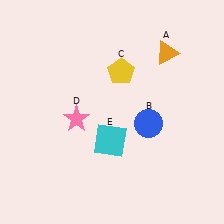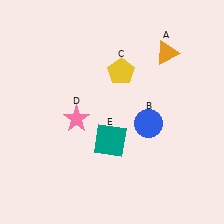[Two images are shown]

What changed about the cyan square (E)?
In Image 1, E is cyan. In Image 2, it changed to teal.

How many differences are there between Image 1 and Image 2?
There is 1 difference between the two images.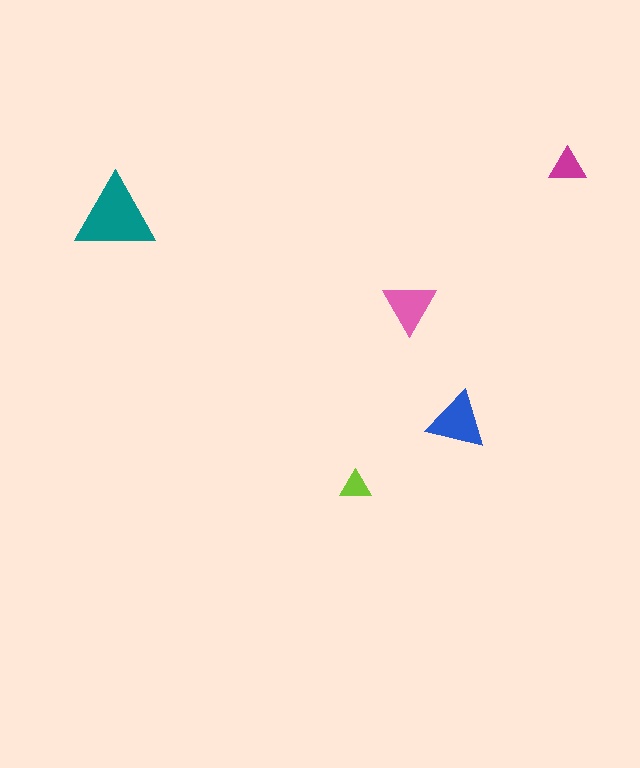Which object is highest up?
The magenta triangle is topmost.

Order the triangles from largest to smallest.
the teal one, the blue one, the pink one, the magenta one, the lime one.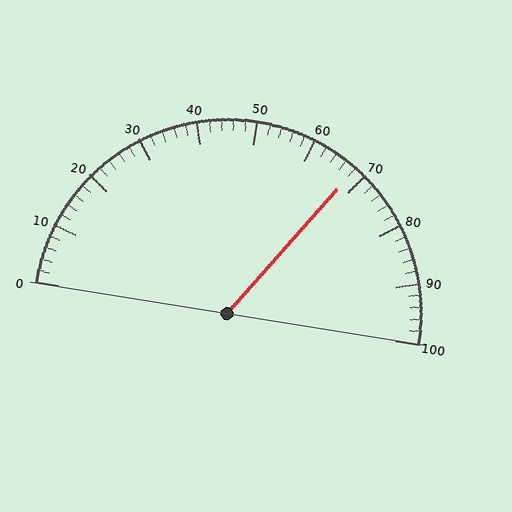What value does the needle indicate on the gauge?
The needle indicates approximately 68.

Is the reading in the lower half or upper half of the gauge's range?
The reading is in the upper half of the range (0 to 100).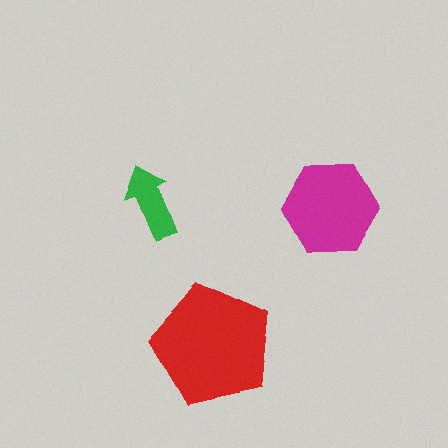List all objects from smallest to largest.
The green arrow, the magenta hexagon, the red pentagon.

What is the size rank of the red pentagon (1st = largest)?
1st.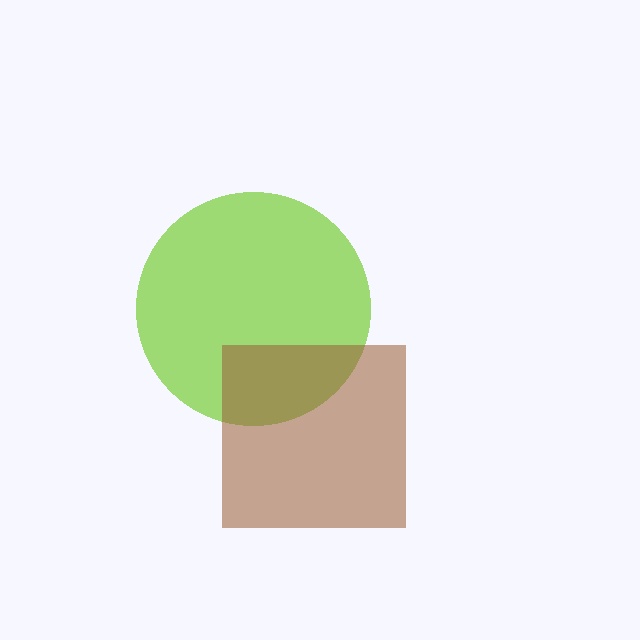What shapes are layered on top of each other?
The layered shapes are: a lime circle, a brown square.